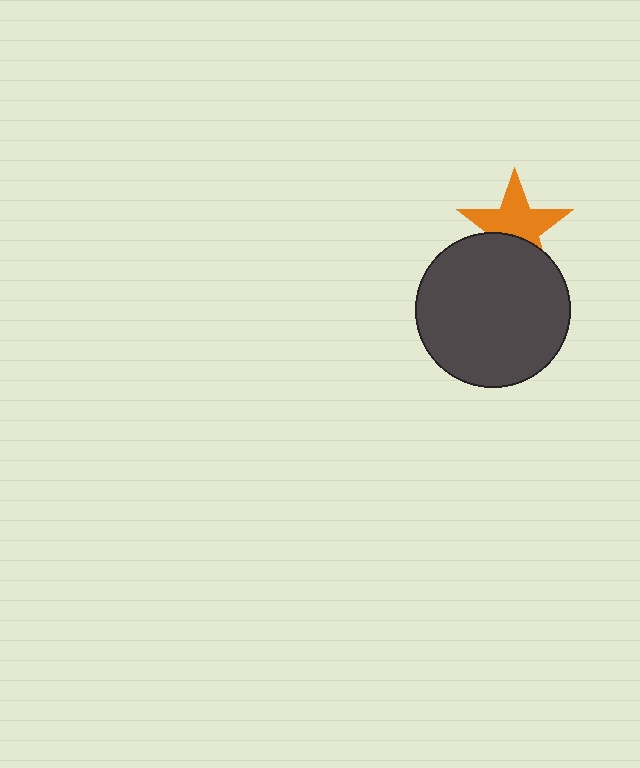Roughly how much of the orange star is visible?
About half of it is visible (roughly 64%).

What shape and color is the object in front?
The object in front is a dark gray circle.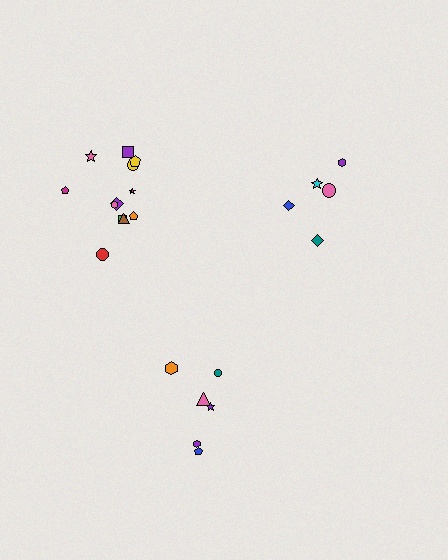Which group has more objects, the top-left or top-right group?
The top-left group.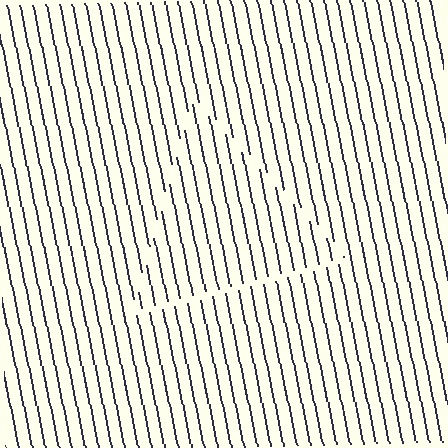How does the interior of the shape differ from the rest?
The interior of the shape contains the same grating, shifted by half a period — the contour is defined by the phase discontinuity where line-ends from the inner and outer gratings abut.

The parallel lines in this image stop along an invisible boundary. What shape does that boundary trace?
An illusory triangle. The interior of the shape contains the same grating, shifted by half a period — the contour is defined by the phase discontinuity where line-ends from the inner and outer gratings abut.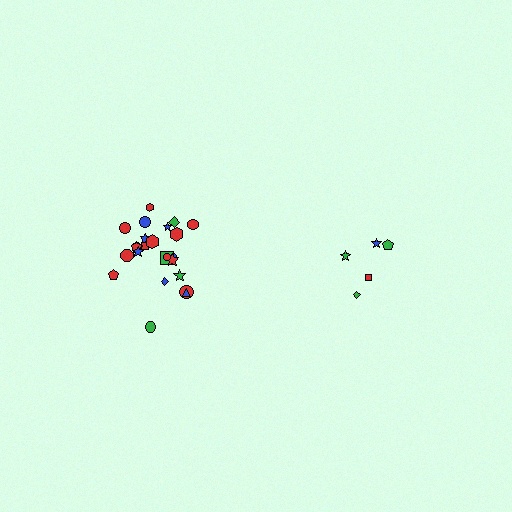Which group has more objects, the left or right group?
The left group.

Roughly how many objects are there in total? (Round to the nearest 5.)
Roughly 30 objects in total.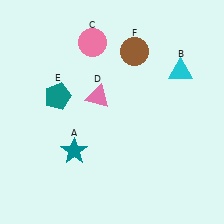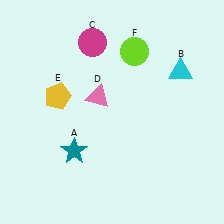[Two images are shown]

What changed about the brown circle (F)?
In Image 1, F is brown. In Image 2, it changed to lime.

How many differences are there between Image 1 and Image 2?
There are 3 differences between the two images.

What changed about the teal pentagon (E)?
In Image 1, E is teal. In Image 2, it changed to yellow.